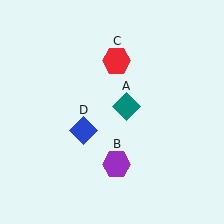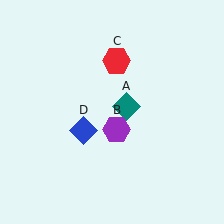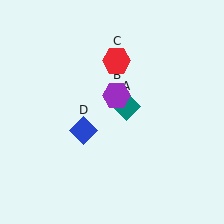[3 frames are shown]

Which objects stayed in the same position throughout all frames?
Teal diamond (object A) and red hexagon (object C) and blue diamond (object D) remained stationary.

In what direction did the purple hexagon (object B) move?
The purple hexagon (object B) moved up.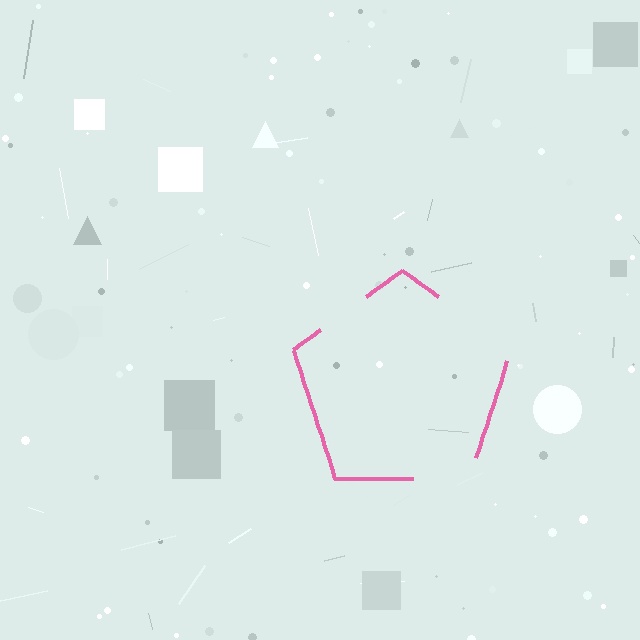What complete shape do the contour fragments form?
The contour fragments form a pentagon.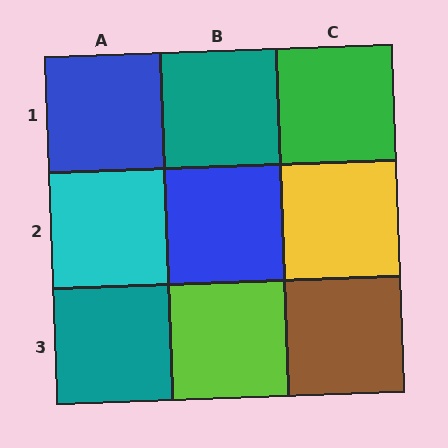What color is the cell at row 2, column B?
Blue.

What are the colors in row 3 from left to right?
Teal, lime, brown.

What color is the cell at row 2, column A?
Cyan.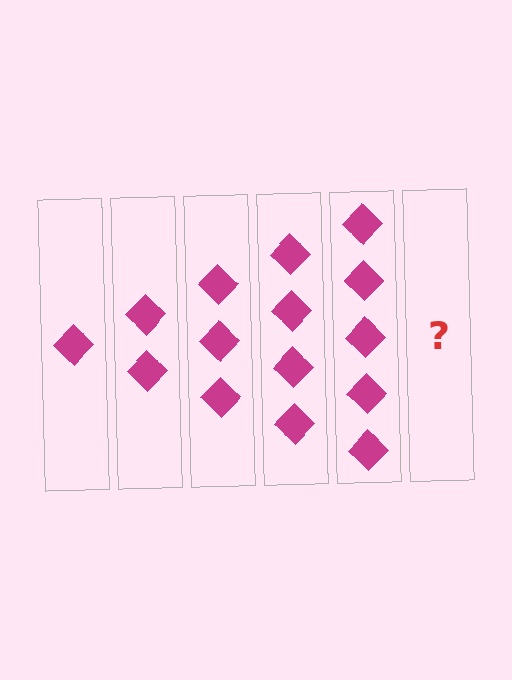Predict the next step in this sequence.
The next step is 6 diamonds.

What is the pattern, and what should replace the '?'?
The pattern is that each step adds one more diamond. The '?' should be 6 diamonds.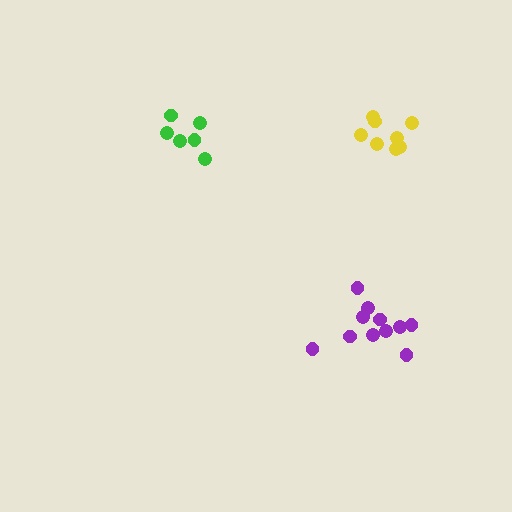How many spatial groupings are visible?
There are 3 spatial groupings.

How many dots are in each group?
Group 1: 8 dots, Group 2: 6 dots, Group 3: 11 dots (25 total).